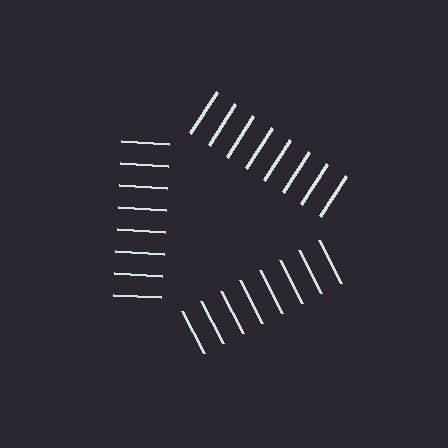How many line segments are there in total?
24 — 8 along each of the 3 edges.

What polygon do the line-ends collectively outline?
An illusory triangle — the line segments terminate on its edges but no continuous stroke is drawn.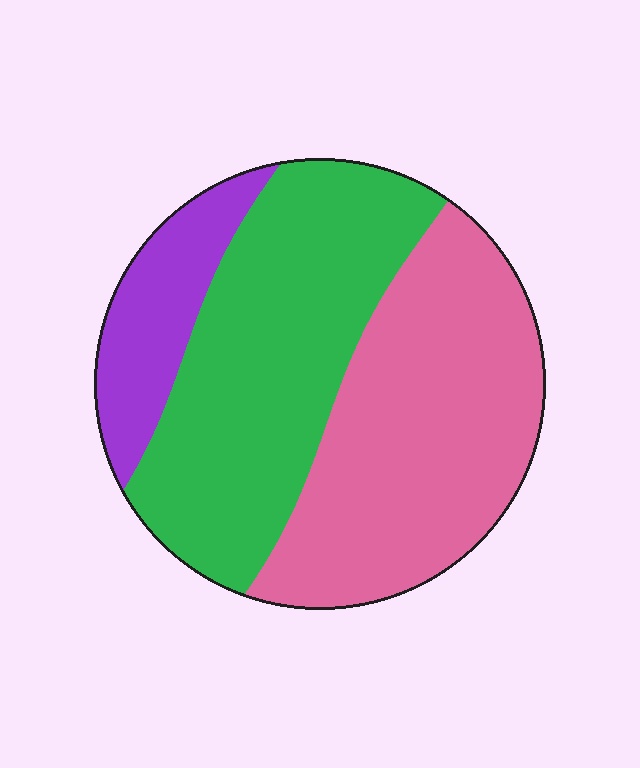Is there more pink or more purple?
Pink.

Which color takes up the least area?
Purple, at roughly 15%.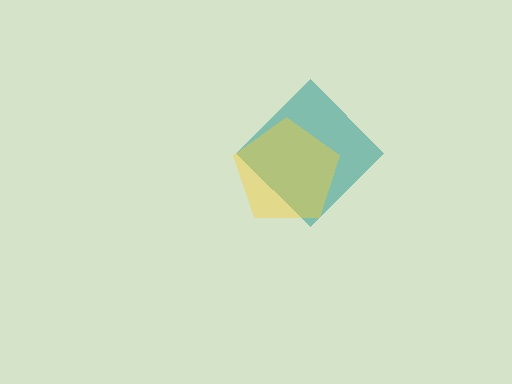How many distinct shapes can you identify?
There are 2 distinct shapes: a teal diamond, a yellow pentagon.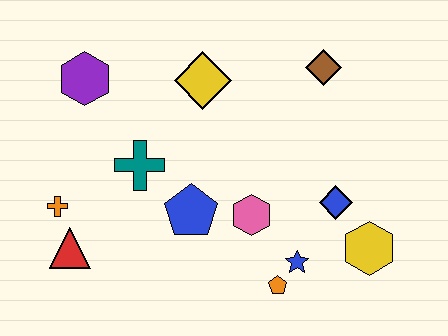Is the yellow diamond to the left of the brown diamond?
Yes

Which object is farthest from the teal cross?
The yellow hexagon is farthest from the teal cross.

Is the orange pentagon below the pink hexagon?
Yes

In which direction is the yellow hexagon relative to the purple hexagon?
The yellow hexagon is to the right of the purple hexagon.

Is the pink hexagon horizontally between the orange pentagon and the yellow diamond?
Yes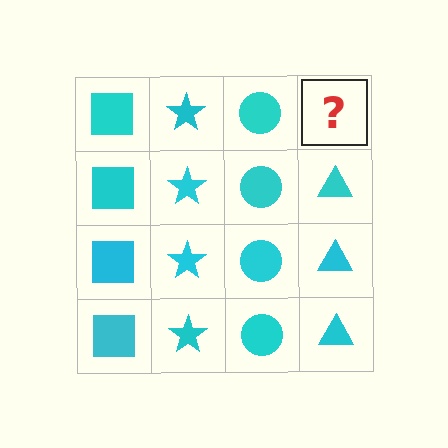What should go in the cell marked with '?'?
The missing cell should contain a cyan triangle.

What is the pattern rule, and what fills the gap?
The rule is that each column has a consistent shape. The gap should be filled with a cyan triangle.